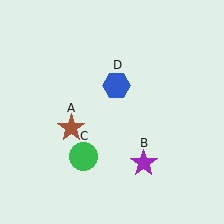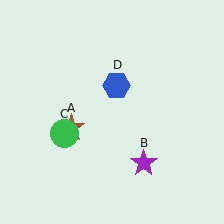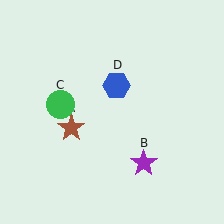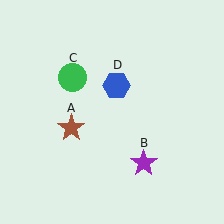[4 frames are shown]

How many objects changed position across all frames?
1 object changed position: green circle (object C).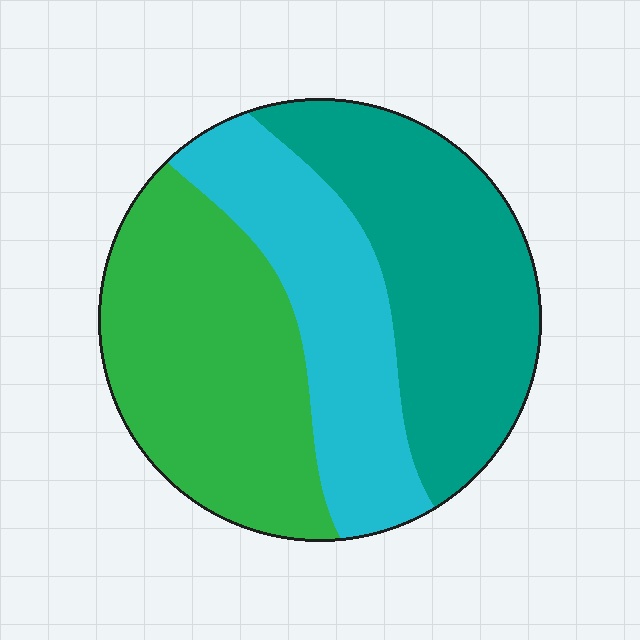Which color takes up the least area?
Cyan, at roughly 25%.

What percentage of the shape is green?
Green covers roughly 35% of the shape.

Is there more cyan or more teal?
Teal.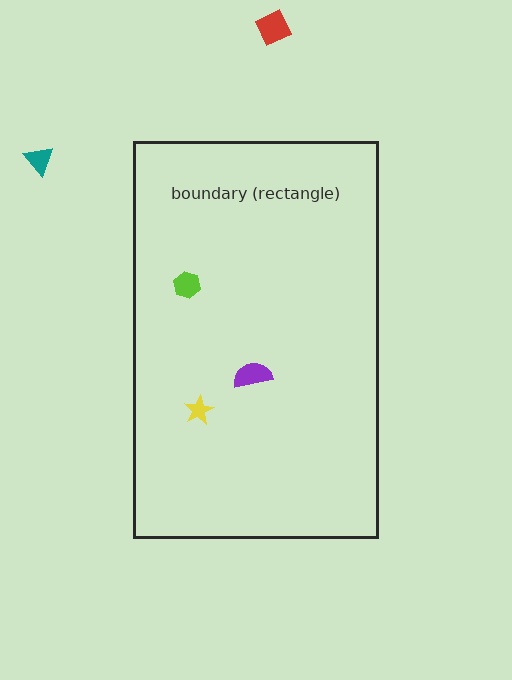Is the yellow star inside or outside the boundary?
Inside.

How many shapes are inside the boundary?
3 inside, 2 outside.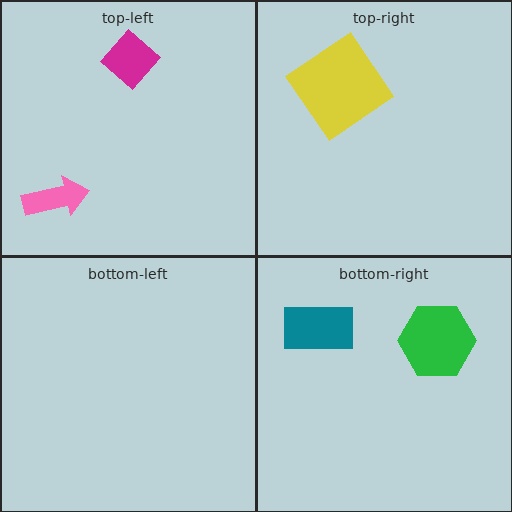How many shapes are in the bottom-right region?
2.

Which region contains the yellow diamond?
The top-right region.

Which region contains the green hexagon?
The bottom-right region.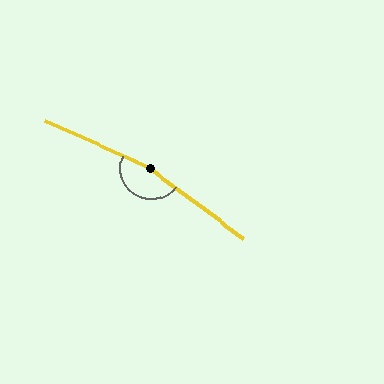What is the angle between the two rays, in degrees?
Approximately 167 degrees.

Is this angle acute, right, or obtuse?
It is obtuse.